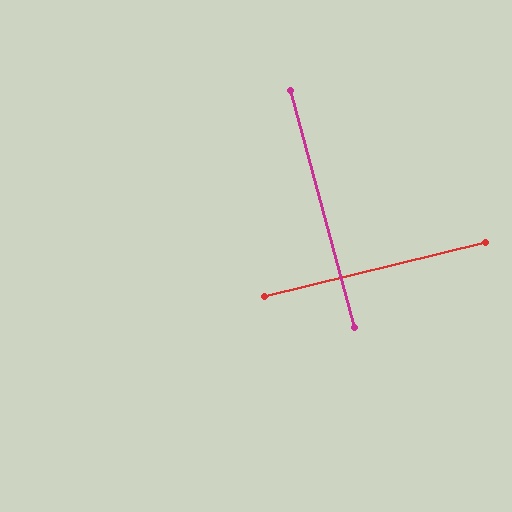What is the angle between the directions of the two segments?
Approximately 88 degrees.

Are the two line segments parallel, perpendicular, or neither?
Perpendicular — they meet at approximately 88°.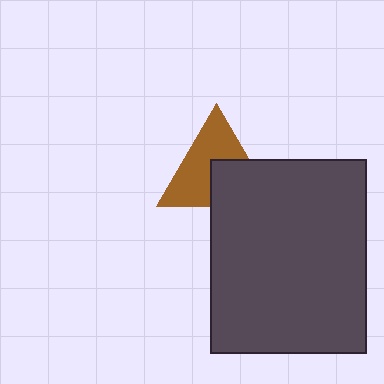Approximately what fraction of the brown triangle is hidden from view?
Roughly 41% of the brown triangle is hidden behind the dark gray rectangle.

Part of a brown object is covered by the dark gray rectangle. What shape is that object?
It is a triangle.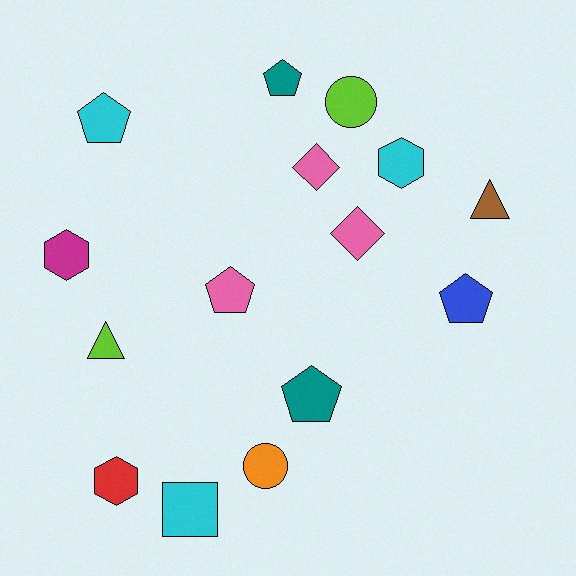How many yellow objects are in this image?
There are no yellow objects.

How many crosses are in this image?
There are no crosses.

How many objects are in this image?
There are 15 objects.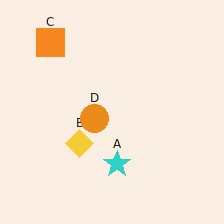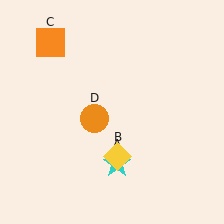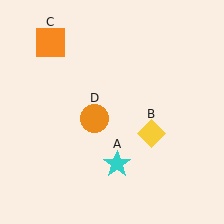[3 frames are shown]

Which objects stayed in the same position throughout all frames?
Cyan star (object A) and orange square (object C) and orange circle (object D) remained stationary.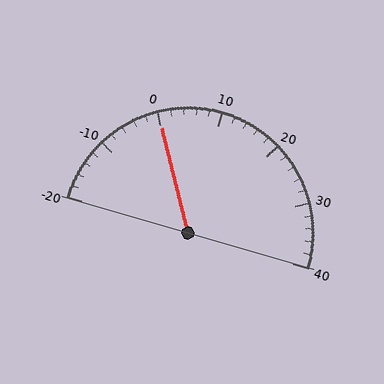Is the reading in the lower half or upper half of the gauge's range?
The reading is in the lower half of the range (-20 to 40).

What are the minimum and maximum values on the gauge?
The gauge ranges from -20 to 40.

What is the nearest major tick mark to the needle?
The nearest major tick mark is 0.